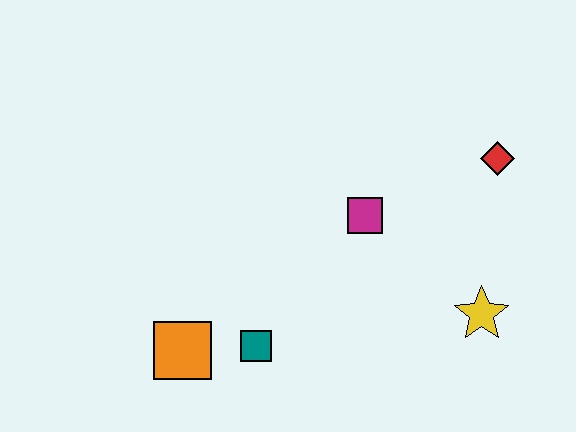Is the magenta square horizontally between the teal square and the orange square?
No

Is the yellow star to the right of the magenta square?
Yes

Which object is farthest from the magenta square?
The orange square is farthest from the magenta square.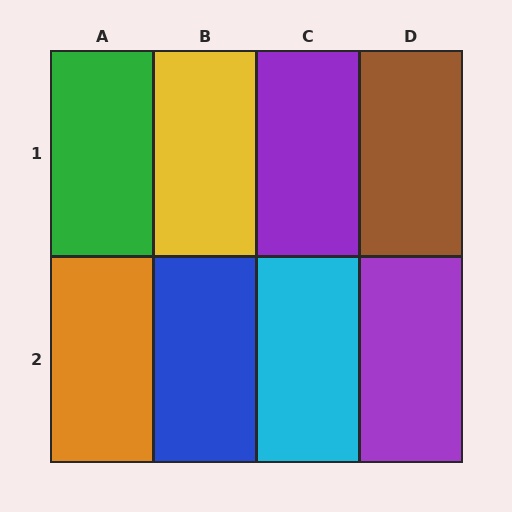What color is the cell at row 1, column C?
Purple.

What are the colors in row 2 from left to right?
Orange, blue, cyan, purple.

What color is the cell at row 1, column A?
Green.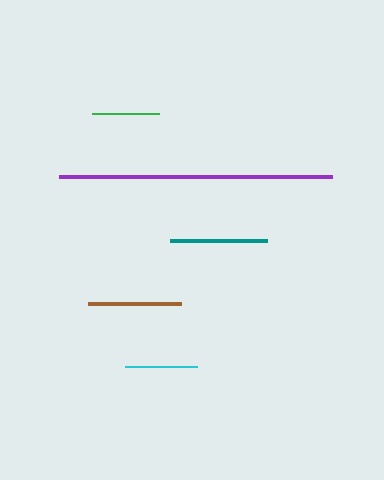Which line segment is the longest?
The purple line is the longest at approximately 273 pixels.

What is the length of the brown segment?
The brown segment is approximately 93 pixels long.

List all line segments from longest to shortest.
From longest to shortest: purple, teal, brown, cyan, green.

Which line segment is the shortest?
The green line is the shortest at approximately 67 pixels.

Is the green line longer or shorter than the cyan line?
The cyan line is longer than the green line.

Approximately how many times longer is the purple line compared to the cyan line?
The purple line is approximately 3.8 times the length of the cyan line.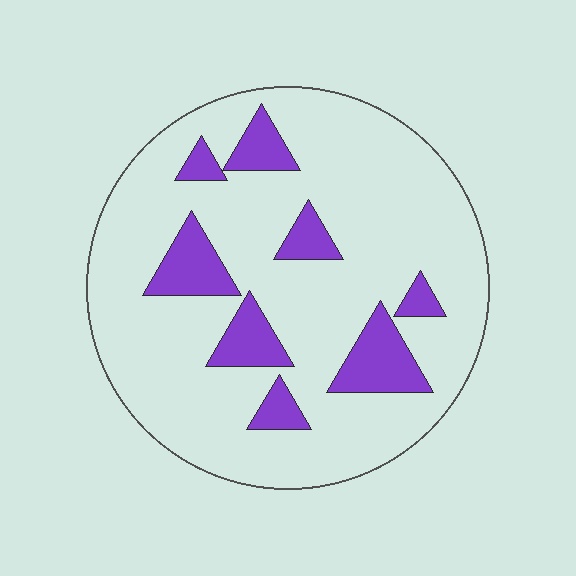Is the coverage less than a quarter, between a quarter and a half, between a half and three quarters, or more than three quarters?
Less than a quarter.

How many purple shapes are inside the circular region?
8.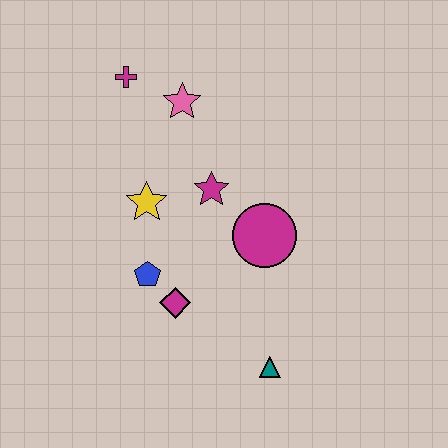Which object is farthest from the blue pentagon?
The magenta cross is farthest from the blue pentagon.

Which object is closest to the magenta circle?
The magenta star is closest to the magenta circle.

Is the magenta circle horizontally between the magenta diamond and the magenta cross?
No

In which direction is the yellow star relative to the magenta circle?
The yellow star is to the left of the magenta circle.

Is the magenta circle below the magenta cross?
Yes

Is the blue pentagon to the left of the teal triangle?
Yes